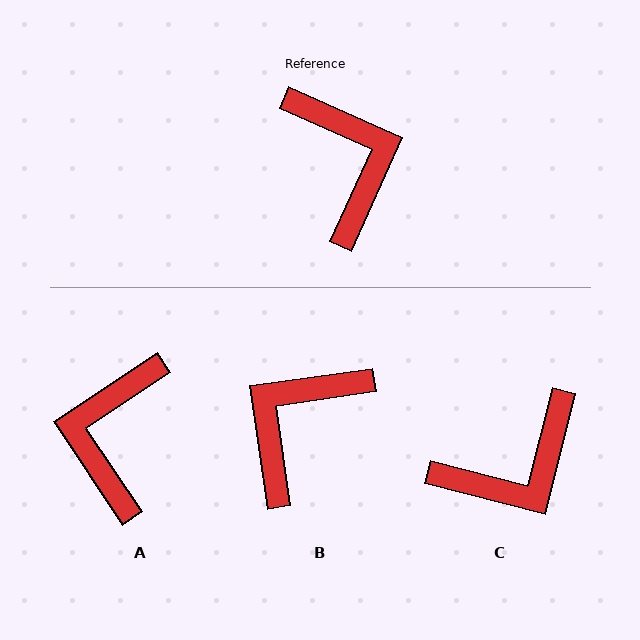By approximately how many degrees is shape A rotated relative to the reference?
Approximately 148 degrees counter-clockwise.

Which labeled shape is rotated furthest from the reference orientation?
A, about 148 degrees away.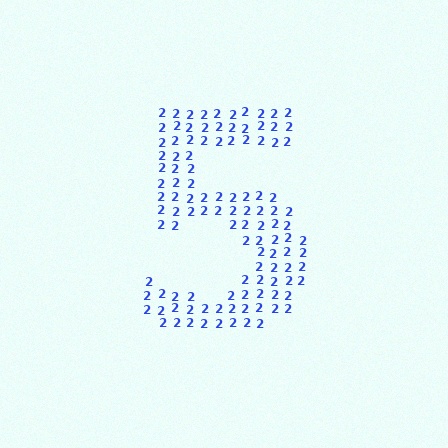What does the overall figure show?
The overall figure shows the digit 5.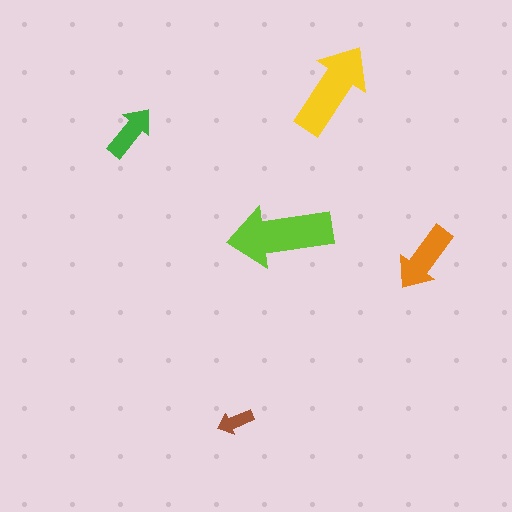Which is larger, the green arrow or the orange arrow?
The orange one.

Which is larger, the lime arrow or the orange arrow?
The lime one.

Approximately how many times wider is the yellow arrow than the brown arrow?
About 2.5 times wider.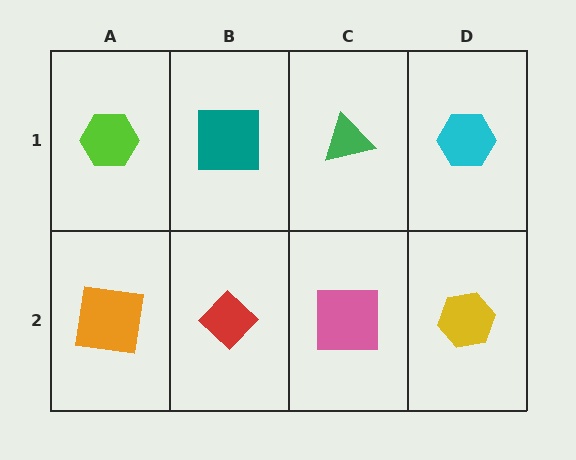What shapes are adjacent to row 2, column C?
A green triangle (row 1, column C), a red diamond (row 2, column B), a yellow hexagon (row 2, column D).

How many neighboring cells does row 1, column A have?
2.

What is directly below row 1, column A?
An orange square.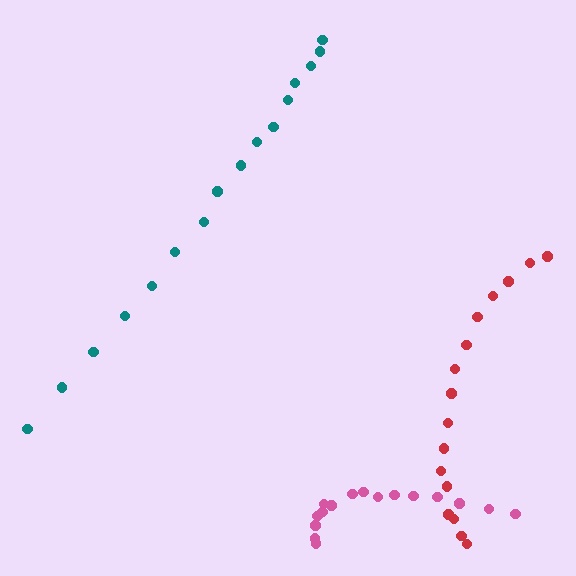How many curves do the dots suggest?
There are 3 distinct paths.